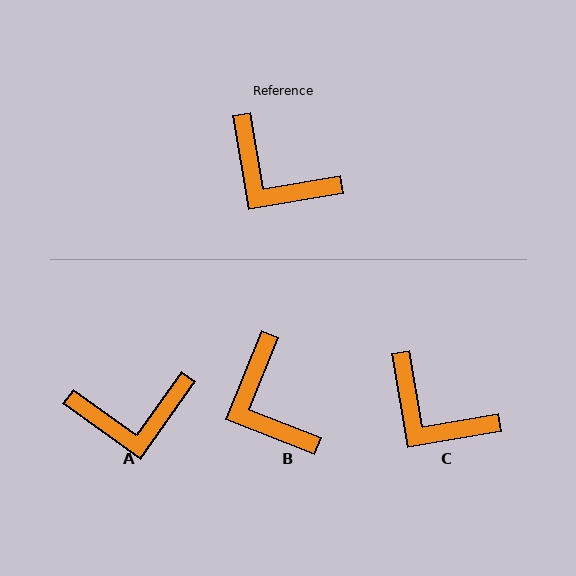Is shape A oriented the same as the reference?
No, it is off by about 45 degrees.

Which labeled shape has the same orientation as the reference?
C.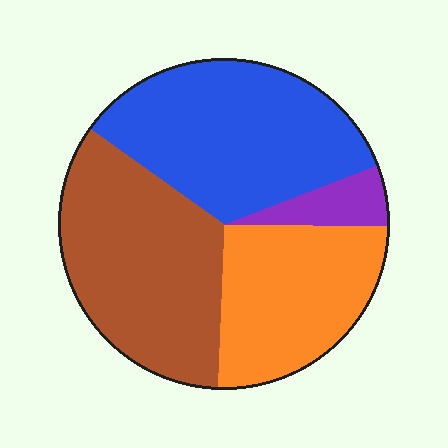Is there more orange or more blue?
Blue.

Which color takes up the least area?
Purple, at roughly 5%.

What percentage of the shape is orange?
Orange covers about 25% of the shape.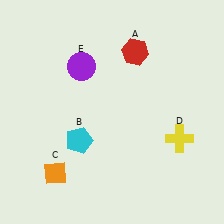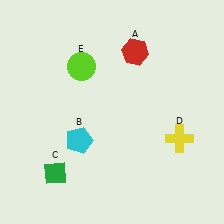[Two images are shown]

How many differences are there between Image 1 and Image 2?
There are 2 differences between the two images.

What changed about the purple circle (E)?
In Image 1, E is purple. In Image 2, it changed to lime.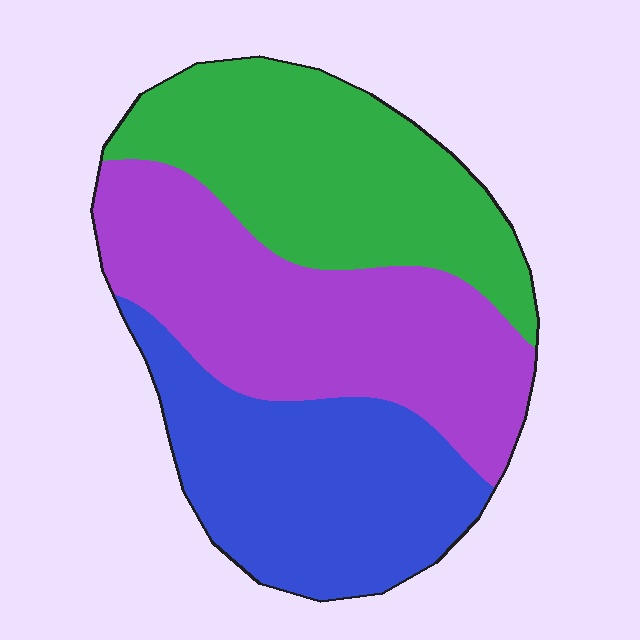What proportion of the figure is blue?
Blue takes up about one third (1/3) of the figure.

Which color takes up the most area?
Purple, at roughly 35%.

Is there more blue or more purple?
Purple.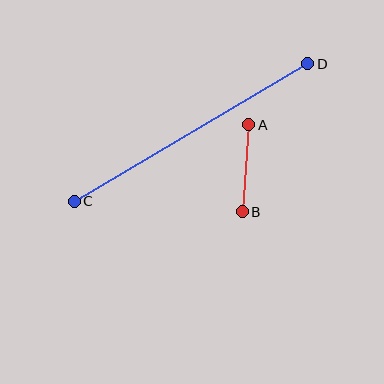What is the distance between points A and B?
The distance is approximately 87 pixels.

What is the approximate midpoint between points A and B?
The midpoint is at approximately (245, 168) pixels.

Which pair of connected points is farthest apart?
Points C and D are farthest apart.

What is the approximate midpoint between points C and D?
The midpoint is at approximately (191, 133) pixels.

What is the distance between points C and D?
The distance is approximately 271 pixels.